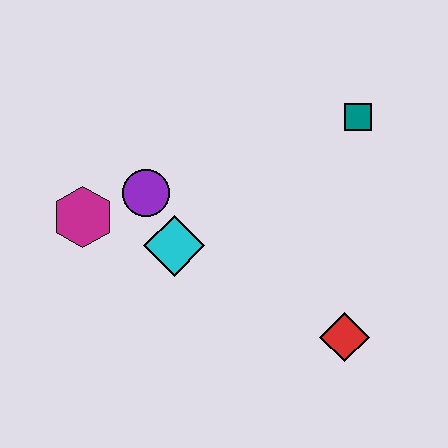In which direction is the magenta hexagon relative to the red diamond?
The magenta hexagon is to the left of the red diamond.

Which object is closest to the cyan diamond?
The purple circle is closest to the cyan diamond.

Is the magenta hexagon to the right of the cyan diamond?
No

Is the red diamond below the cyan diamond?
Yes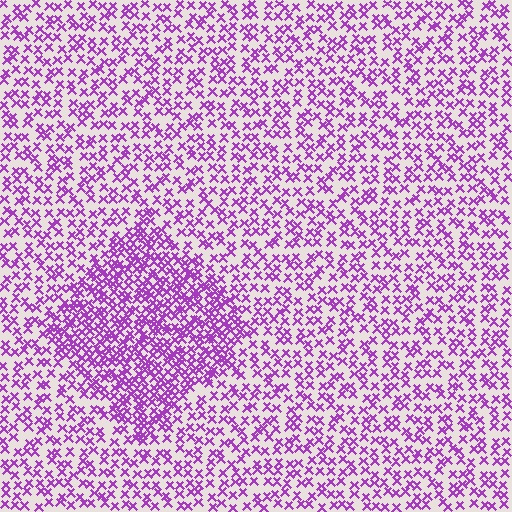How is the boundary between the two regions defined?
The boundary is defined by a change in element density (approximately 1.9x ratio). All elements are the same color, size, and shape.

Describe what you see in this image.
The image contains small purple elements arranged at two different densities. A diamond-shaped region is visible where the elements are more densely packed than the surrounding area.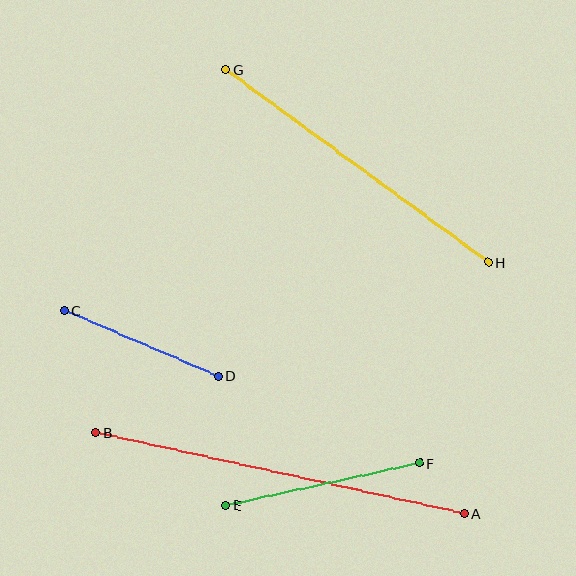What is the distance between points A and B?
The distance is approximately 377 pixels.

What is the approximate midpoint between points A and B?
The midpoint is at approximately (280, 473) pixels.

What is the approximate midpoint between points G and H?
The midpoint is at approximately (357, 166) pixels.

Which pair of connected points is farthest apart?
Points A and B are farthest apart.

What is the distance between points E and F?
The distance is approximately 198 pixels.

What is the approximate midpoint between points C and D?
The midpoint is at approximately (141, 343) pixels.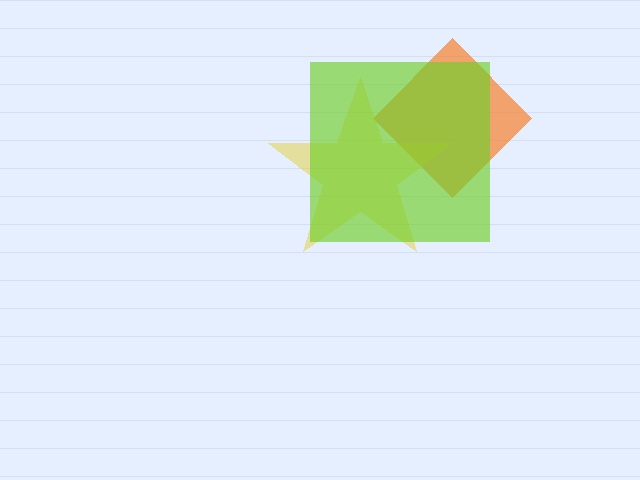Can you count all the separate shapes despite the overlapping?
Yes, there are 3 separate shapes.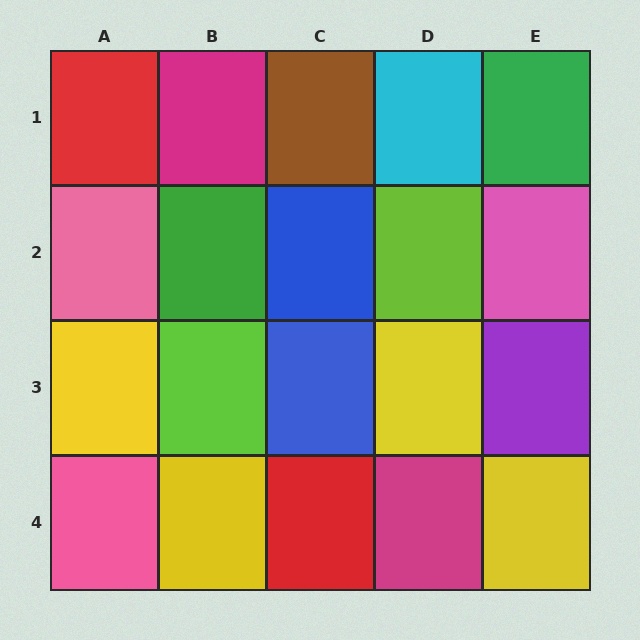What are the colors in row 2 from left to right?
Pink, green, blue, lime, pink.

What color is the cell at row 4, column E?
Yellow.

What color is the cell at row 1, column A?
Red.